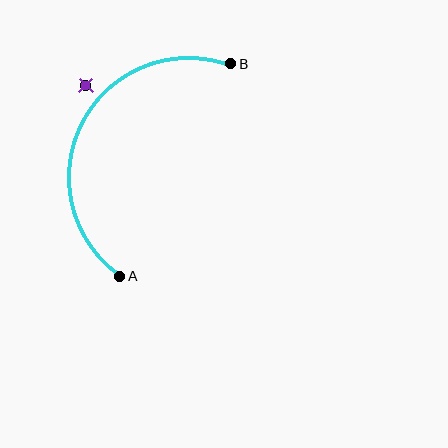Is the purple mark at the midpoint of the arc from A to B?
No — the purple mark does not lie on the arc at all. It sits slightly outside the curve.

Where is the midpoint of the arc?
The arc midpoint is the point on the curve farthest from the straight line joining A and B. It sits to the left of that line.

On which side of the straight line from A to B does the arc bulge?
The arc bulges to the left of the straight line connecting A and B.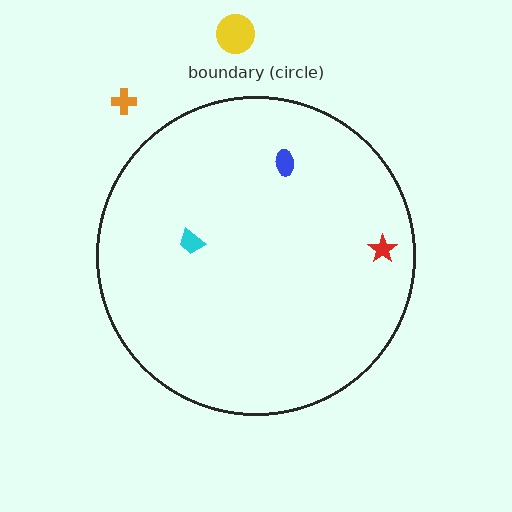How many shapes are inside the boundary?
3 inside, 2 outside.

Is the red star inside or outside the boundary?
Inside.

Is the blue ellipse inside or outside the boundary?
Inside.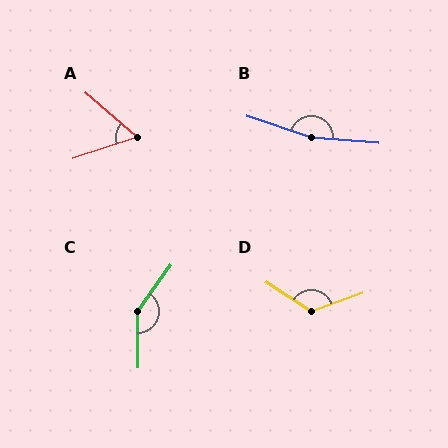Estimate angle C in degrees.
Approximately 144 degrees.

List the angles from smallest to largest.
A (60°), D (128°), C (144°), B (166°).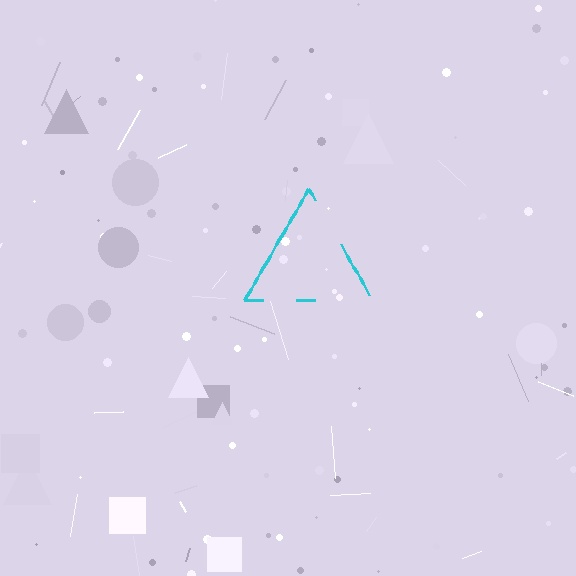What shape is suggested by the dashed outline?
The dashed outline suggests a triangle.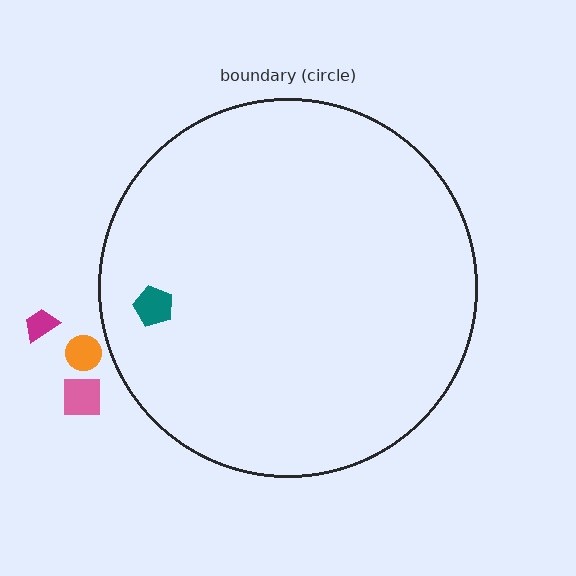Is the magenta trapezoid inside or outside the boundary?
Outside.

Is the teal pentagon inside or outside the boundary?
Inside.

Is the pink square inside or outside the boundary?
Outside.